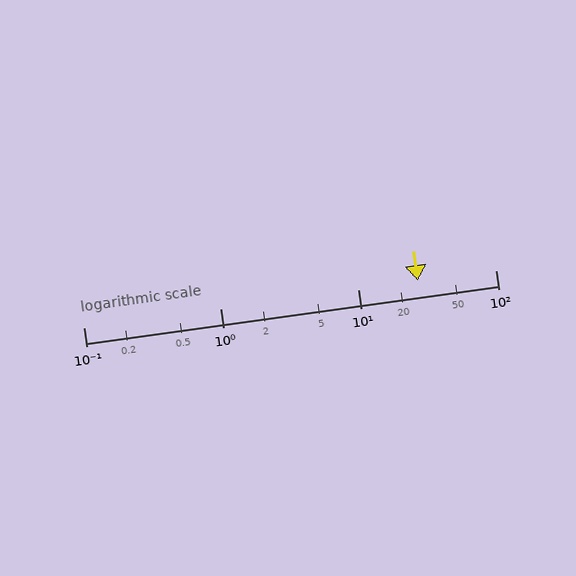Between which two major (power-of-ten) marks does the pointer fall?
The pointer is between 10 and 100.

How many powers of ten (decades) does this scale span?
The scale spans 3 decades, from 0.1 to 100.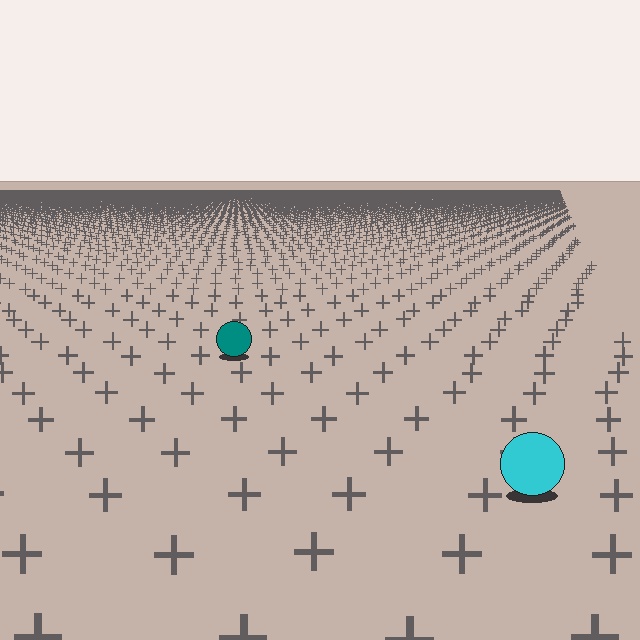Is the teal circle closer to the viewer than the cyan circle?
No. The cyan circle is closer — you can tell from the texture gradient: the ground texture is coarser near it.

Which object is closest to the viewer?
The cyan circle is closest. The texture marks near it are larger and more spread out.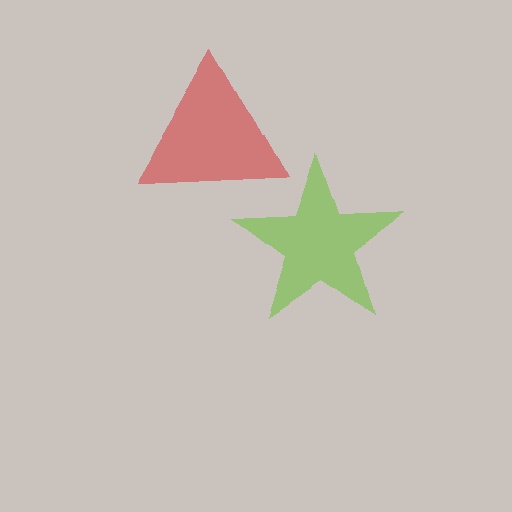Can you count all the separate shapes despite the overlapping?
Yes, there are 2 separate shapes.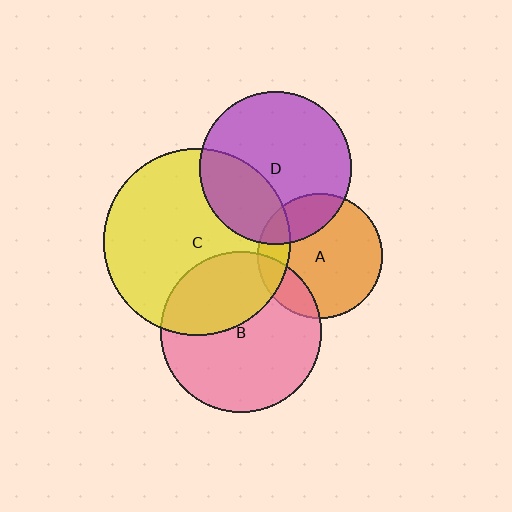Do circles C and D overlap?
Yes.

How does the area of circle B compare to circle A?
Approximately 1.7 times.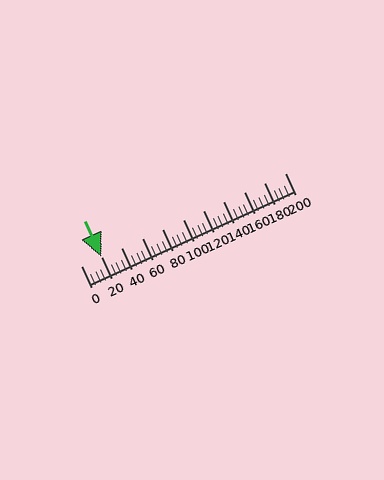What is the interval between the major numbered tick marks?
The major tick marks are spaced 20 units apart.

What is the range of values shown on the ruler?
The ruler shows values from 0 to 200.